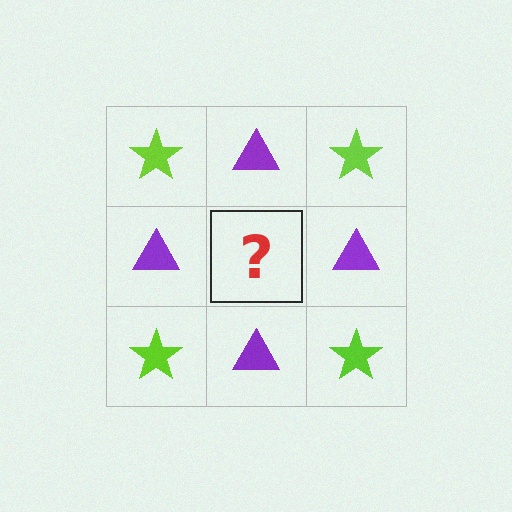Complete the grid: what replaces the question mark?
The question mark should be replaced with a lime star.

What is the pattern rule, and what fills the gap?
The rule is that it alternates lime star and purple triangle in a checkerboard pattern. The gap should be filled with a lime star.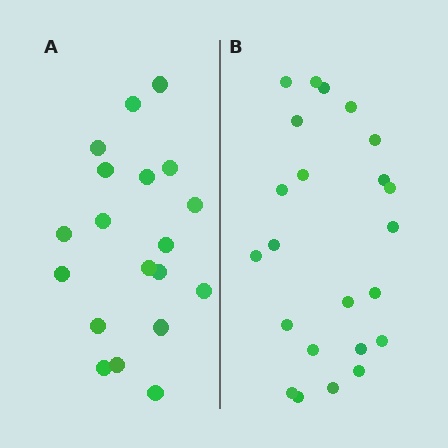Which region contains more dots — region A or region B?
Region B (the right region) has more dots.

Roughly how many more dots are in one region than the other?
Region B has about 4 more dots than region A.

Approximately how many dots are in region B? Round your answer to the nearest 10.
About 20 dots. (The exact count is 23, which rounds to 20.)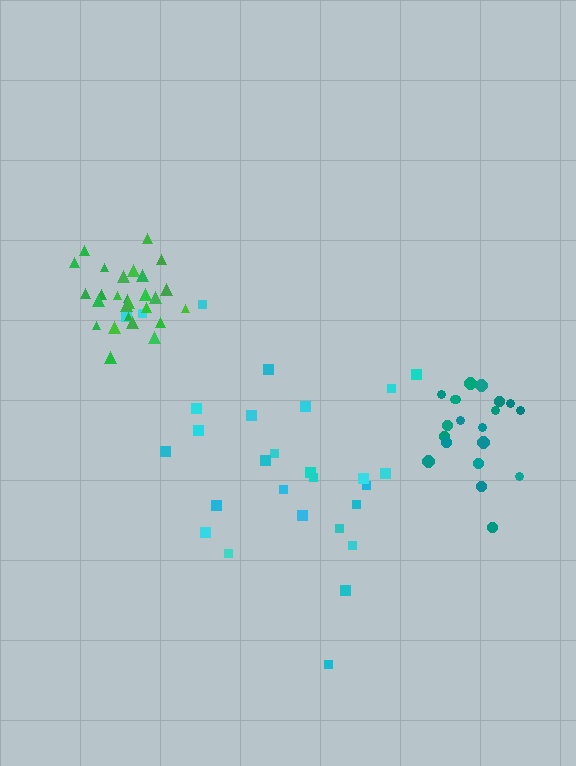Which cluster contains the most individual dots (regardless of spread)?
Cyan (28).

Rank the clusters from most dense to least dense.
green, teal, cyan.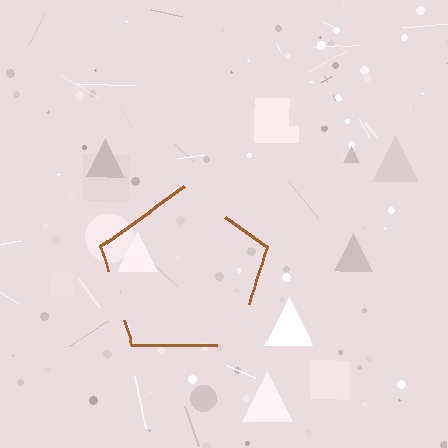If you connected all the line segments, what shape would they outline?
They would outline a pentagon.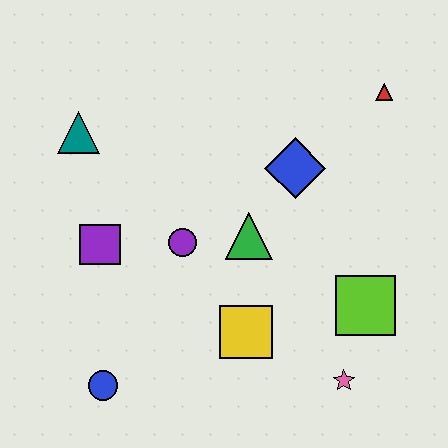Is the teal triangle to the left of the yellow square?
Yes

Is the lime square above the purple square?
No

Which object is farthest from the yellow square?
The red triangle is farthest from the yellow square.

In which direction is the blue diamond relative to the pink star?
The blue diamond is above the pink star.